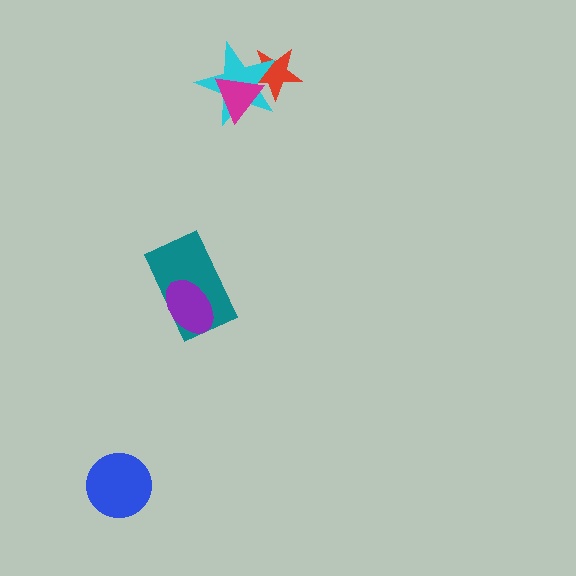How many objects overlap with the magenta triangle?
2 objects overlap with the magenta triangle.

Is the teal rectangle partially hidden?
Yes, it is partially covered by another shape.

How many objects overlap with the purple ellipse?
1 object overlaps with the purple ellipse.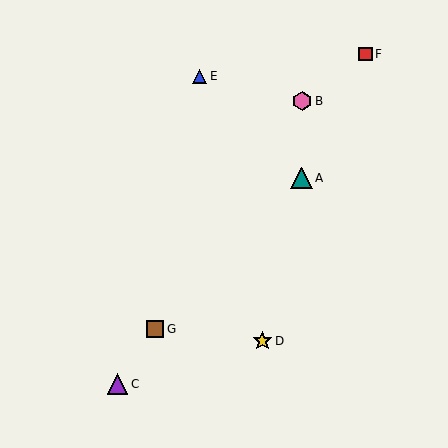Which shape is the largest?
The teal triangle (labeled A) is the largest.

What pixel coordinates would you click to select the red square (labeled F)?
Click at (366, 54) to select the red square F.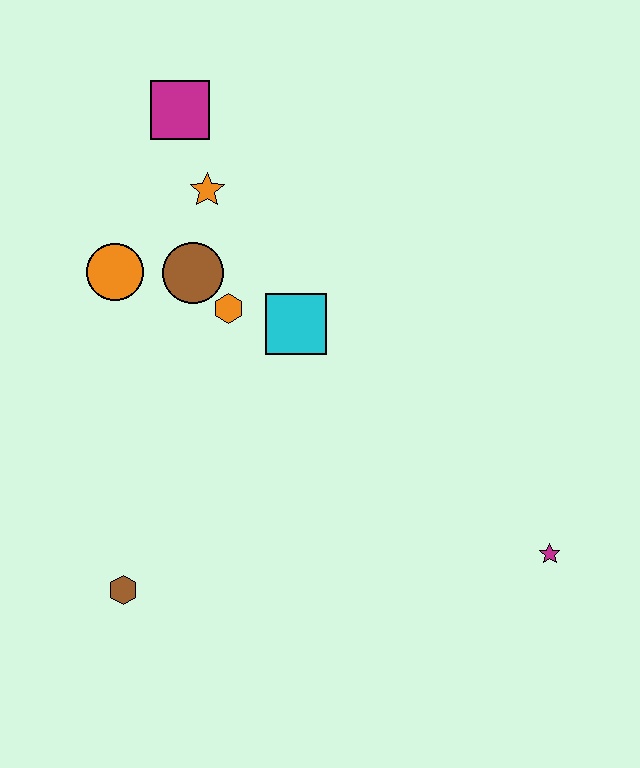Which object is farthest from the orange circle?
The magenta star is farthest from the orange circle.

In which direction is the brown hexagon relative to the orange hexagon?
The brown hexagon is below the orange hexagon.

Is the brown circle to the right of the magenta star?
No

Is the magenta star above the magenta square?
No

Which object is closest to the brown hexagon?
The orange hexagon is closest to the brown hexagon.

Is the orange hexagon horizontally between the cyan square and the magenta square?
Yes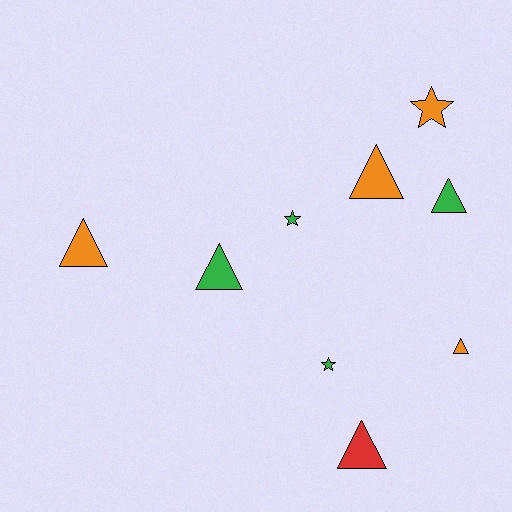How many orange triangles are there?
There are 3 orange triangles.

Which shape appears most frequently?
Triangle, with 6 objects.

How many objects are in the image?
There are 9 objects.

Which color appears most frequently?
Orange, with 4 objects.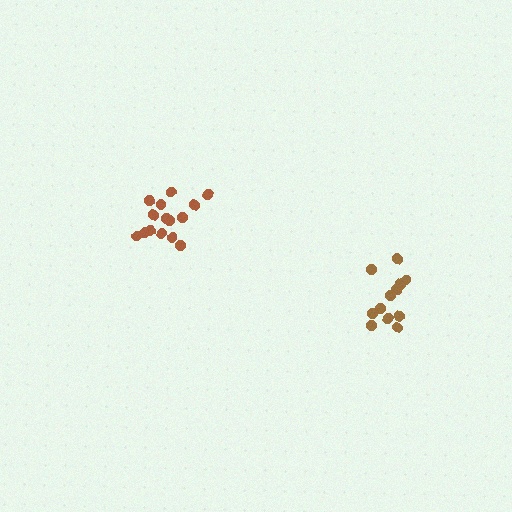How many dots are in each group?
Group 1: 15 dots, Group 2: 12 dots (27 total).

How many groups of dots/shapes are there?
There are 2 groups.